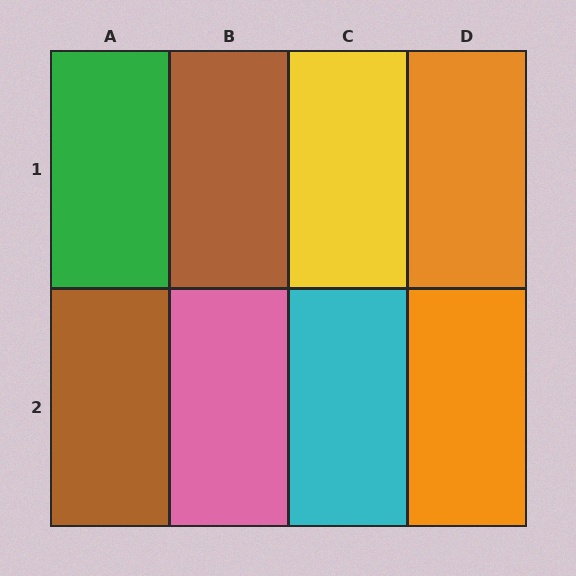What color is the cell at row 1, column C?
Yellow.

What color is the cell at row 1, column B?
Brown.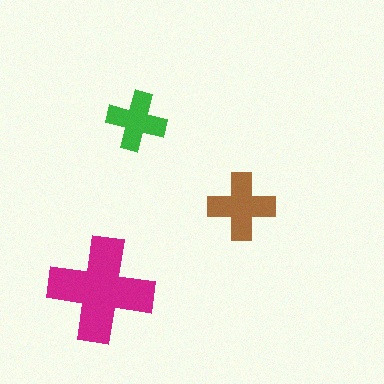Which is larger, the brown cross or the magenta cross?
The magenta one.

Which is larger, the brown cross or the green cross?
The brown one.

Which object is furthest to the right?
The brown cross is rightmost.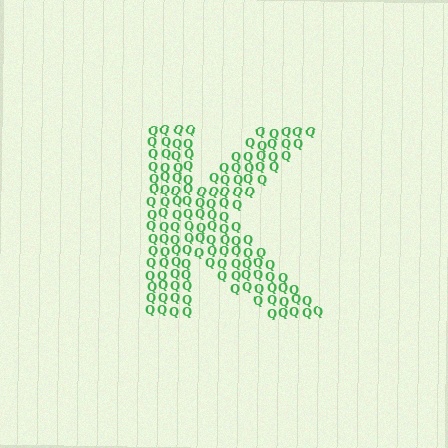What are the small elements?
The small elements are letter Q's.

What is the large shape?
The large shape is the letter K.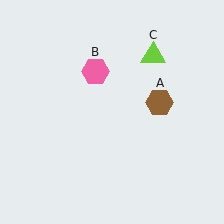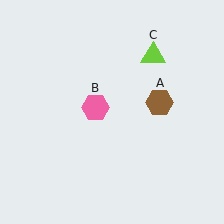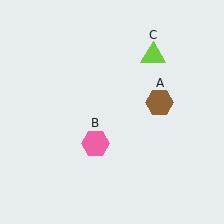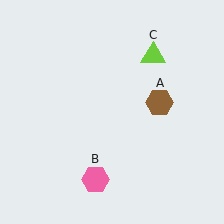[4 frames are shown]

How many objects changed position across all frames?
1 object changed position: pink hexagon (object B).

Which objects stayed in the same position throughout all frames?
Brown hexagon (object A) and lime triangle (object C) remained stationary.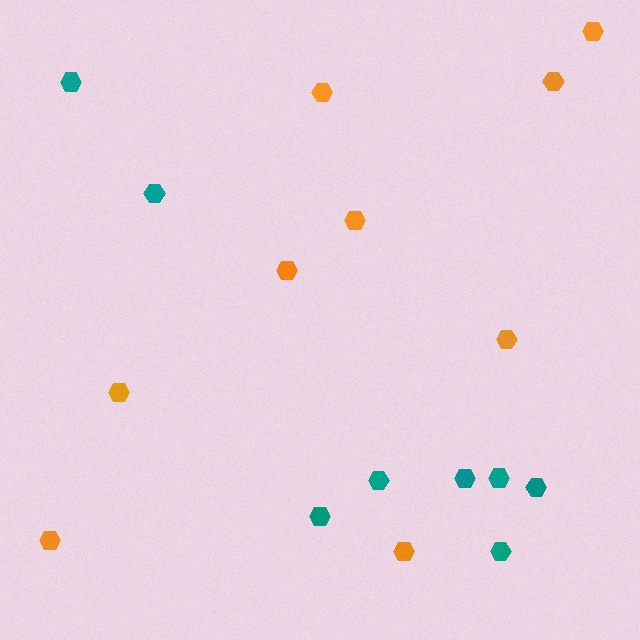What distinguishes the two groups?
There are 2 groups: one group of teal hexagons (8) and one group of orange hexagons (9).